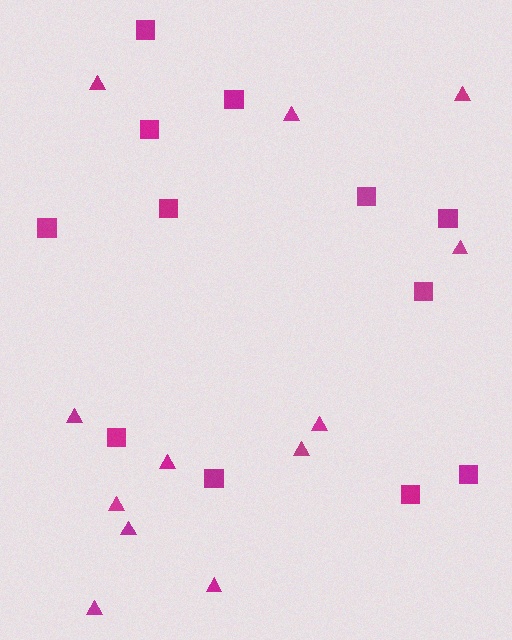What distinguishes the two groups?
There are 2 groups: one group of triangles (12) and one group of squares (12).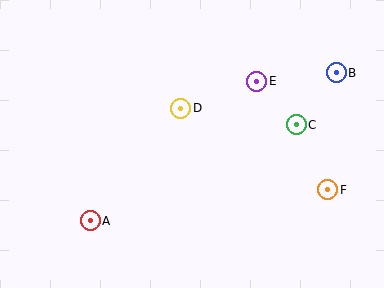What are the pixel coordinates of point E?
Point E is at (257, 81).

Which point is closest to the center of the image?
Point D at (181, 108) is closest to the center.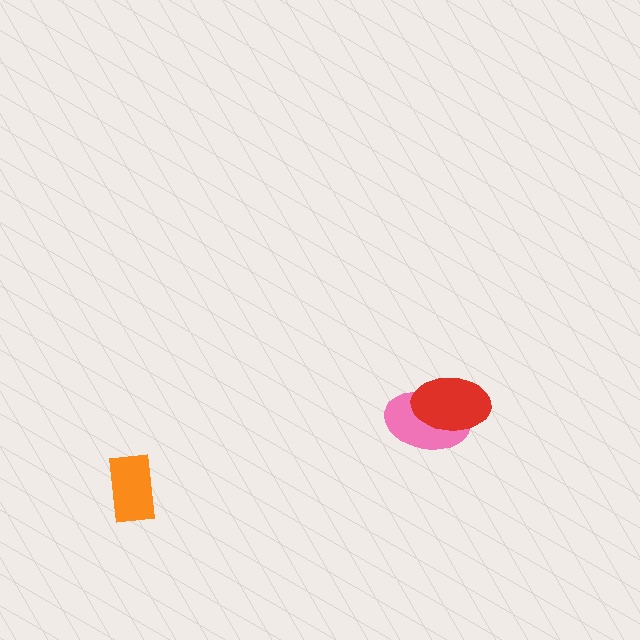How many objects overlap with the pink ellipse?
1 object overlaps with the pink ellipse.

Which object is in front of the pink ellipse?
The red ellipse is in front of the pink ellipse.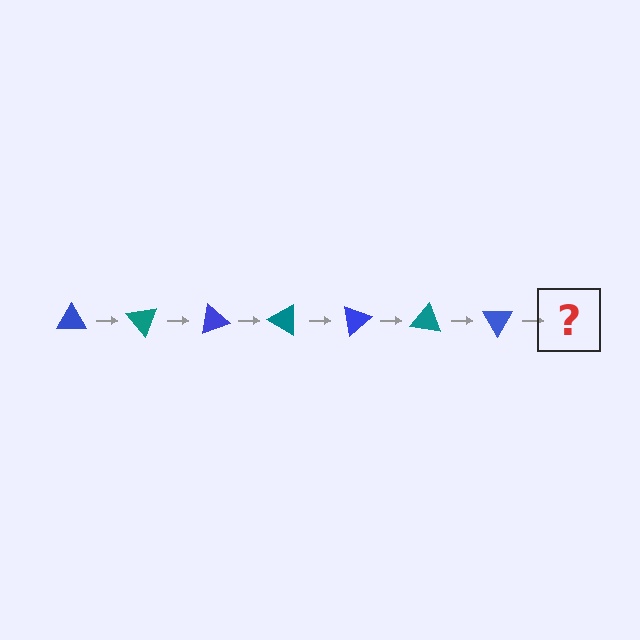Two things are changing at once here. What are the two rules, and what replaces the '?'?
The two rules are that it rotates 50 degrees each step and the color cycles through blue and teal. The '?' should be a teal triangle, rotated 350 degrees from the start.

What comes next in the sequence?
The next element should be a teal triangle, rotated 350 degrees from the start.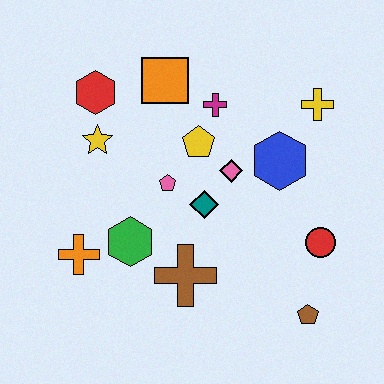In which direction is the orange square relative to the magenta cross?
The orange square is to the left of the magenta cross.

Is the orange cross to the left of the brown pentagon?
Yes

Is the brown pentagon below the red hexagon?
Yes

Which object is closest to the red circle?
The brown pentagon is closest to the red circle.